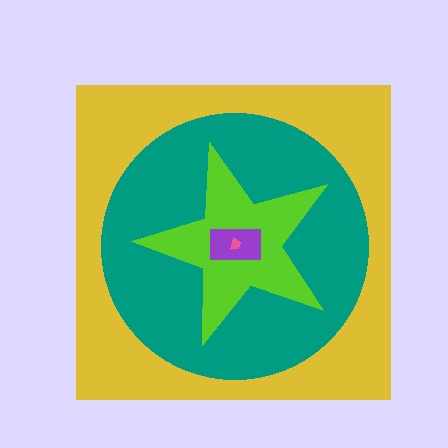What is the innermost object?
The pink trapezoid.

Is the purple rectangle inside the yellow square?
Yes.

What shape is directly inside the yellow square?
The teal circle.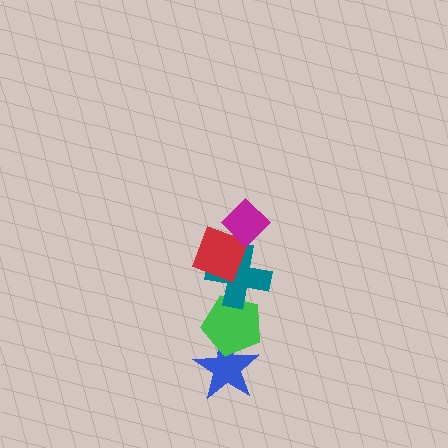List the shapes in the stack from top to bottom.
From top to bottom: the magenta diamond, the red diamond, the teal cross, the green pentagon, the blue star.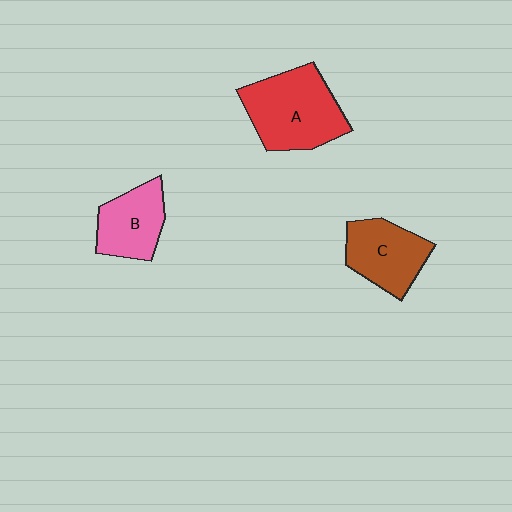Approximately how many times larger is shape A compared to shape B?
Approximately 1.5 times.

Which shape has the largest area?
Shape A (red).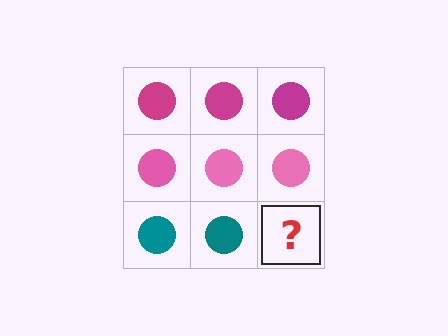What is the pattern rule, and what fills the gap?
The rule is that each row has a consistent color. The gap should be filled with a teal circle.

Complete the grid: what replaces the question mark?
The question mark should be replaced with a teal circle.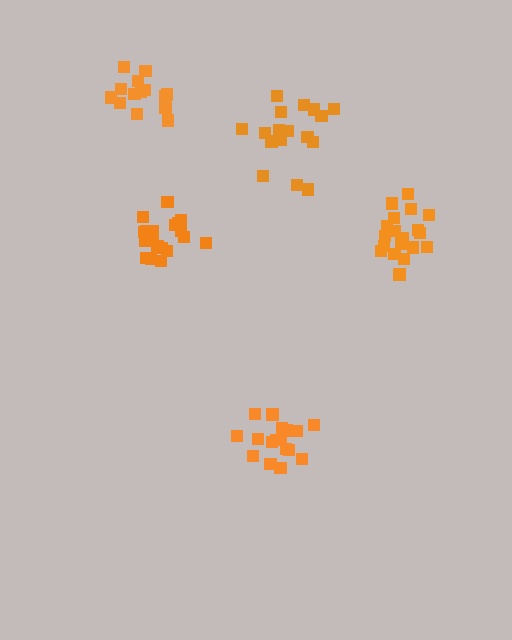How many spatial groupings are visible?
There are 5 spatial groupings.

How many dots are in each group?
Group 1: 19 dots, Group 2: 17 dots, Group 3: 14 dots, Group 4: 17 dots, Group 5: 19 dots (86 total).